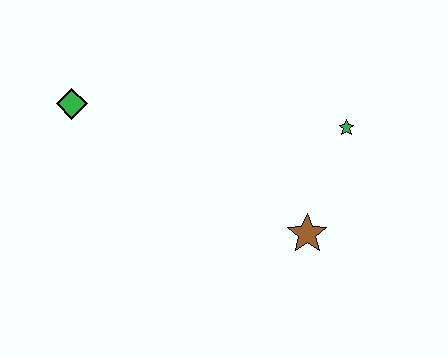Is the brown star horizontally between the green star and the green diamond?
Yes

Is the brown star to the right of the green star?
No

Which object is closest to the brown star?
The green star is closest to the brown star.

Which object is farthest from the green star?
The green diamond is farthest from the green star.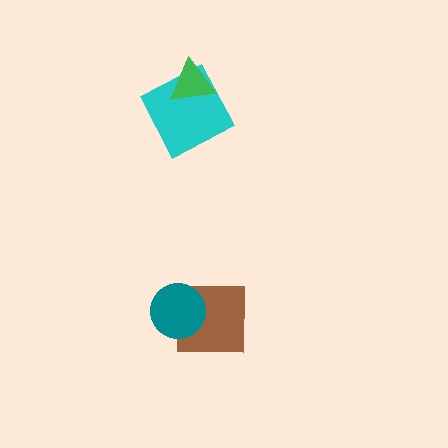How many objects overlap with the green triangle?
1 object overlaps with the green triangle.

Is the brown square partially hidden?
Yes, it is partially covered by another shape.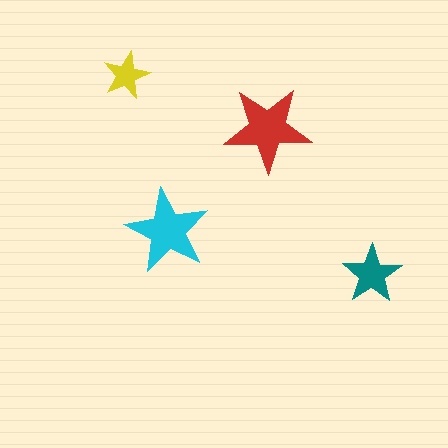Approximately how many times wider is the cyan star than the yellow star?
About 2 times wider.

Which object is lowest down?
The teal star is bottommost.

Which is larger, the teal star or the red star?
The red one.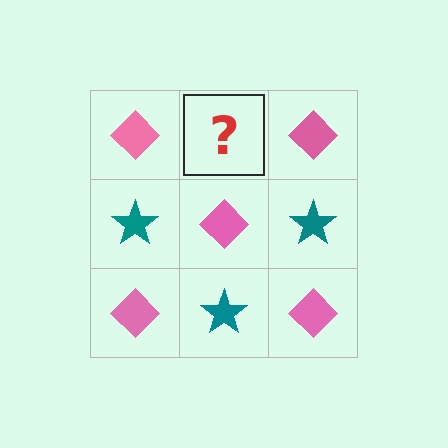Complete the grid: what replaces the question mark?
The question mark should be replaced with a teal star.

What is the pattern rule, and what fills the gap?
The rule is that it alternates pink diamond and teal star in a checkerboard pattern. The gap should be filled with a teal star.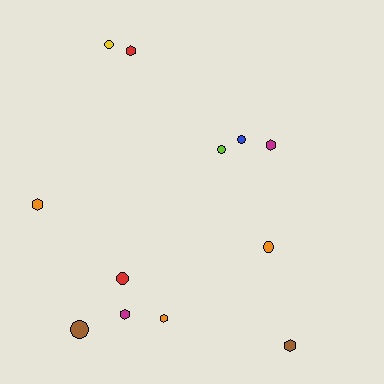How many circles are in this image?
There are 6 circles.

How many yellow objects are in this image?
There is 1 yellow object.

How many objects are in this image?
There are 12 objects.